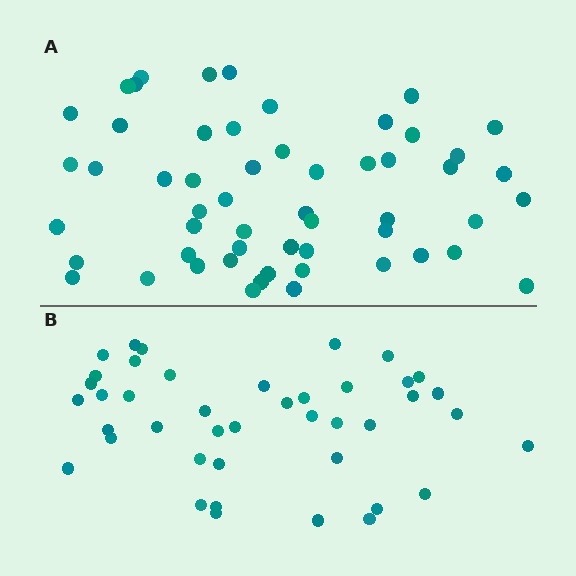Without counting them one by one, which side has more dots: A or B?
Region A (the top region) has more dots.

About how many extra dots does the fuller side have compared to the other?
Region A has approximately 15 more dots than region B.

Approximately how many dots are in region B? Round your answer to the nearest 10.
About 40 dots. (The exact count is 42, which rounds to 40.)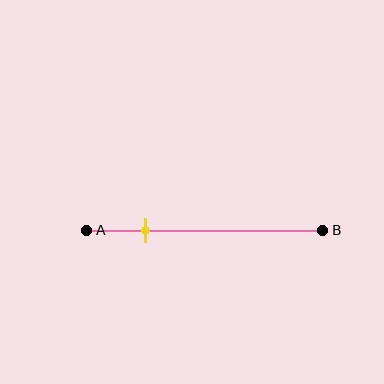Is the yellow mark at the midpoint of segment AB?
No, the mark is at about 25% from A, not at the 50% midpoint.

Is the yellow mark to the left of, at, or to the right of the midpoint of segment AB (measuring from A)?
The yellow mark is to the left of the midpoint of segment AB.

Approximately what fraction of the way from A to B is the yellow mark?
The yellow mark is approximately 25% of the way from A to B.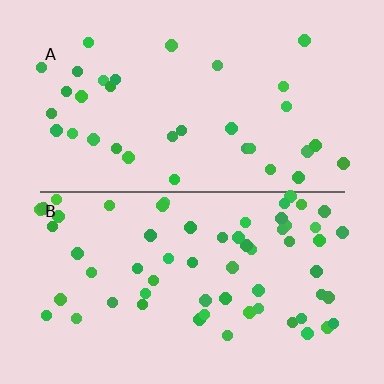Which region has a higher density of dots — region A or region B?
B (the bottom).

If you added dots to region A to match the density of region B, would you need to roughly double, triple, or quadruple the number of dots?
Approximately double.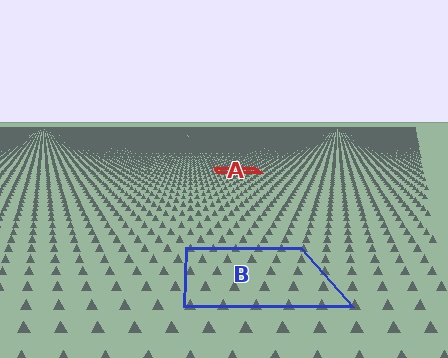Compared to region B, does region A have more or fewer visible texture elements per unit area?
Region A has more texture elements per unit area — they are packed more densely because it is farther away.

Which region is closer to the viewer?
Region B is closer. The texture elements there are larger and more spread out.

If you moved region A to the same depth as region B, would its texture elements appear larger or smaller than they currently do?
They would appear larger. At a closer depth, the same texture elements are projected at a bigger on-screen size.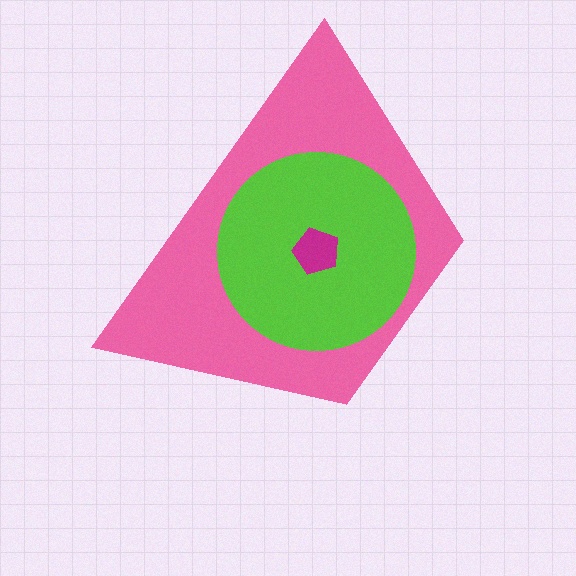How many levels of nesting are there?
3.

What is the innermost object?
The magenta pentagon.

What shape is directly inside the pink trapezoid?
The lime circle.